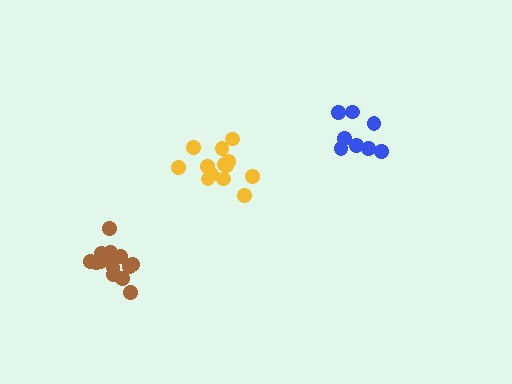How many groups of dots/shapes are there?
There are 3 groups.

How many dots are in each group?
Group 1: 14 dots, Group 2: 8 dots, Group 3: 13 dots (35 total).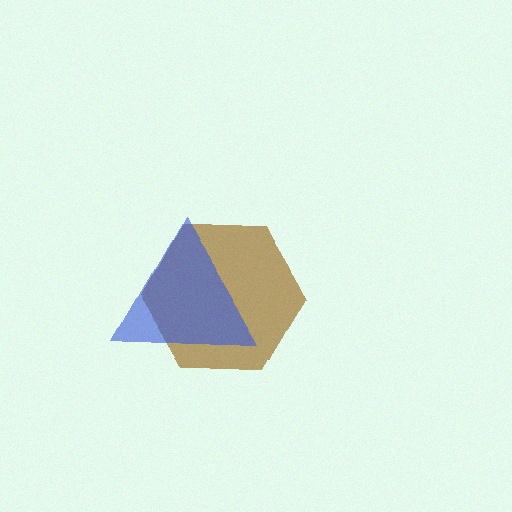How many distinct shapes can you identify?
There are 2 distinct shapes: a brown hexagon, a blue triangle.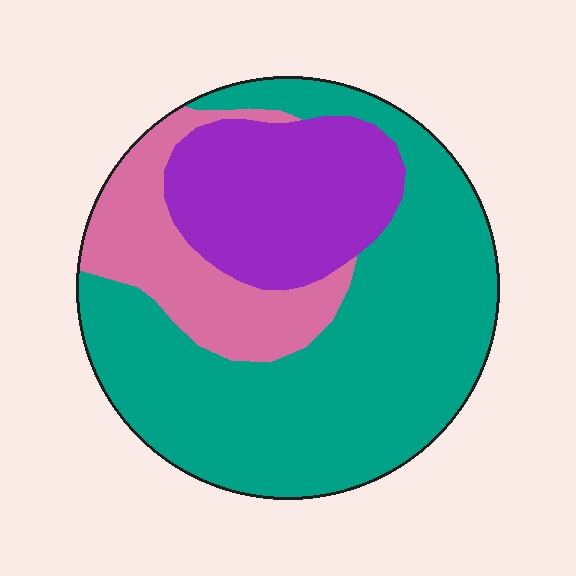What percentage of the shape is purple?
Purple covers 23% of the shape.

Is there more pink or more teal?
Teal.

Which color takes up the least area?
Pink, at roughly 20%.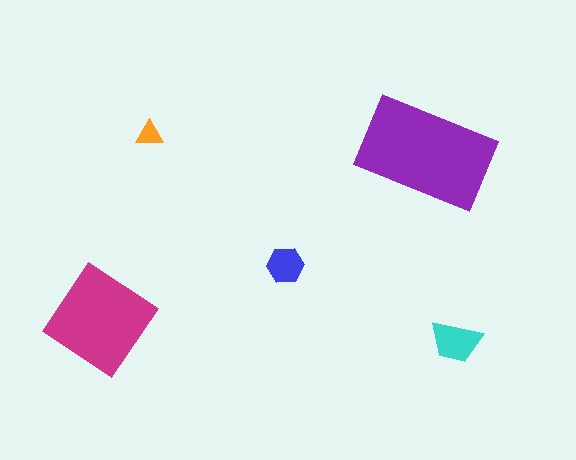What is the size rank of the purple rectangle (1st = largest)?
1st.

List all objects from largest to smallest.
The purple rectangle, the magenta diamond, the cyan trapezoid, the blue hexagon, the orange triangle.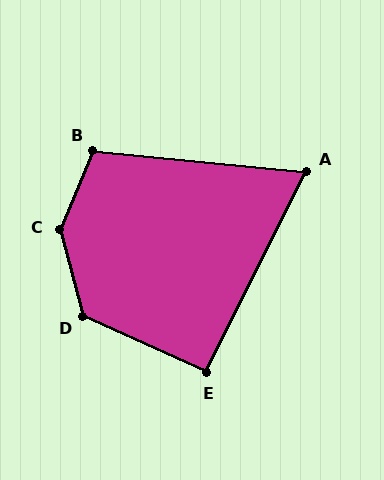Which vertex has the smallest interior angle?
A, at approximately 69 degrees.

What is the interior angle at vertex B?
Approximately 108 degrees (obtuse).